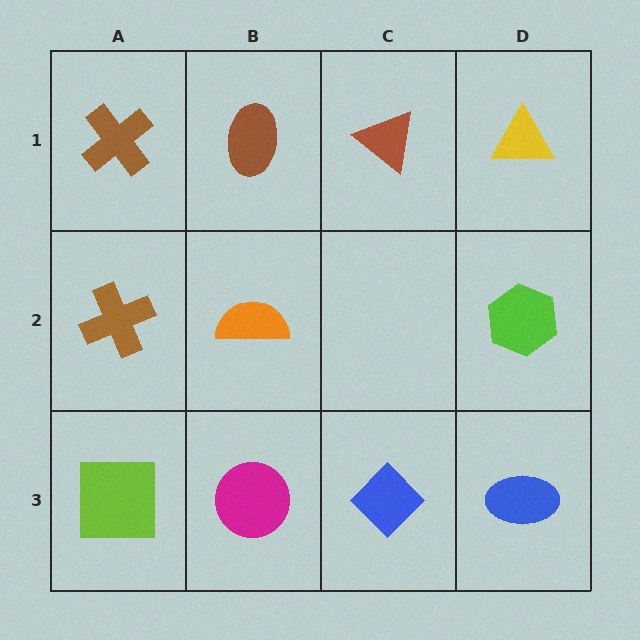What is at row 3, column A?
A lime square.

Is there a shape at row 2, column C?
No, that cell is empty.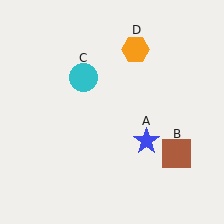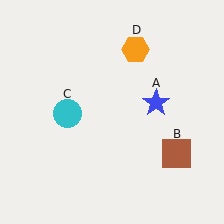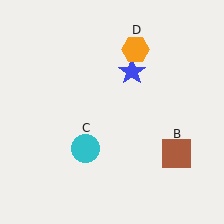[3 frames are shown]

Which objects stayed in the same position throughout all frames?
Brown square (object B) and orange hexagon (object D) remained stationary.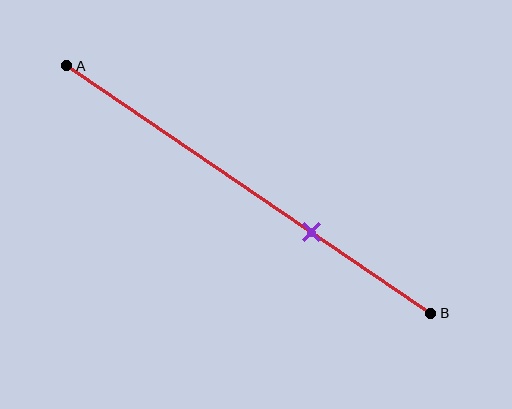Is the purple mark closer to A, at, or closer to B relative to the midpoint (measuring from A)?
The purple mark is closer to point B than the midpoint of segment AB.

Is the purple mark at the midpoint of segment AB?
No, the mark is at about 65% from A, not at the 50% midpoint.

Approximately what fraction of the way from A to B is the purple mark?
The purple mark is approximately 65% of the way from A to B.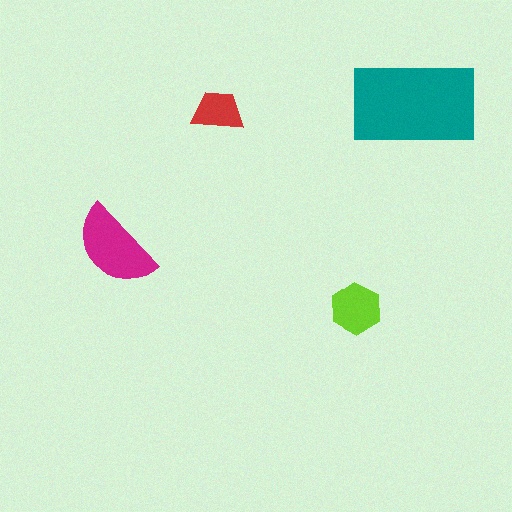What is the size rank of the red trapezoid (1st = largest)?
4th.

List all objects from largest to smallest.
The teal rectangle, the magenta semicircle, the lime hexagon, the red trapezoid.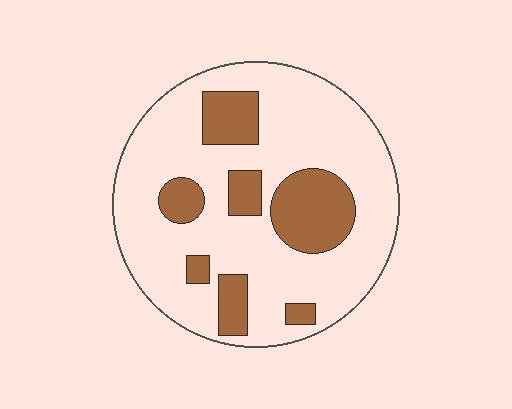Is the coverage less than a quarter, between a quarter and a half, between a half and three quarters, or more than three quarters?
Less than a quarter.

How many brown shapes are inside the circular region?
7.